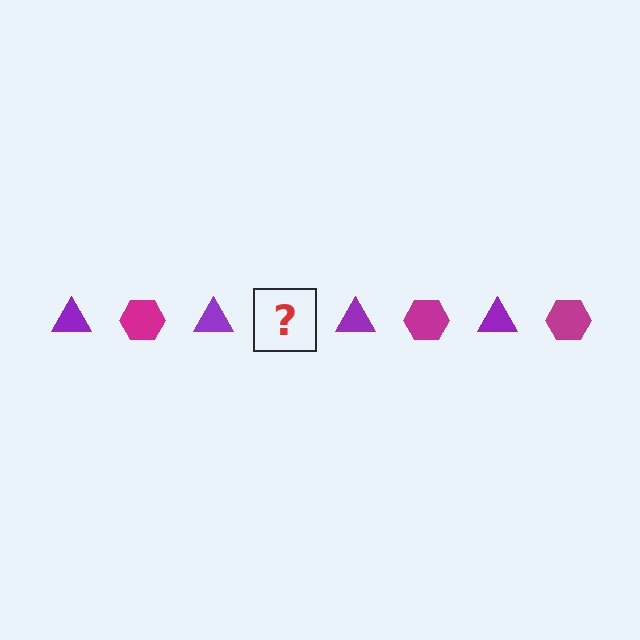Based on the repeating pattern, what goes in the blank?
The blank should be a magenta hexagon.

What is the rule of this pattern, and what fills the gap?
The rule is that the pattern alternates between purple triangle and magenta hexagon. The gap should be filled with a magenta hexagon.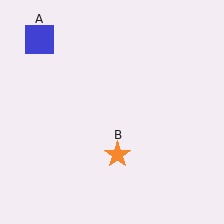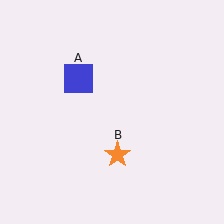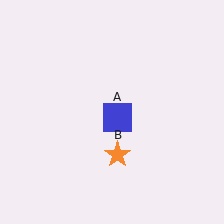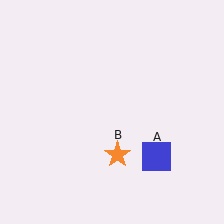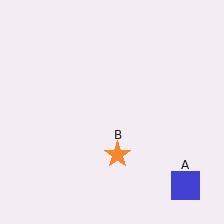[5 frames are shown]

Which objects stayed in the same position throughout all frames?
Orange star (object B) remained stationary.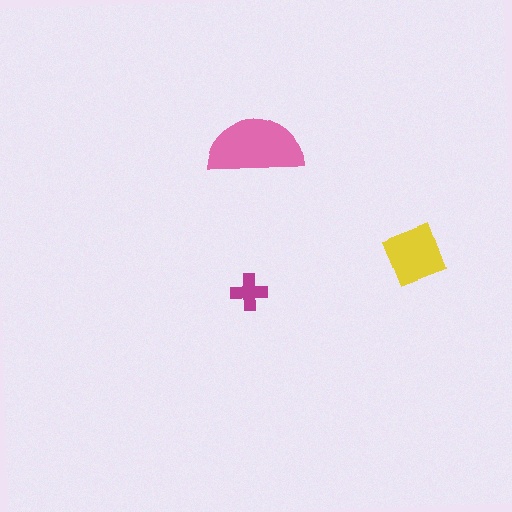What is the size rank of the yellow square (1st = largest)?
2nd.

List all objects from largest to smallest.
The pink semicircle, the yellow square, the magenta cross.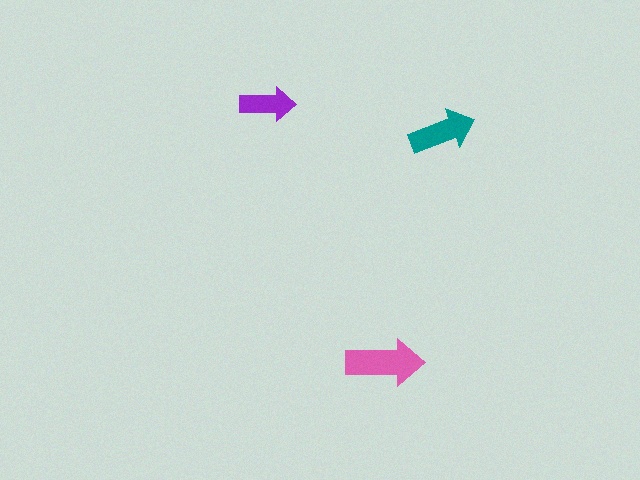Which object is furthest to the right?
The teal arrow is rightmost.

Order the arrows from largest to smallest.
the pink one, the teal one, the purple one.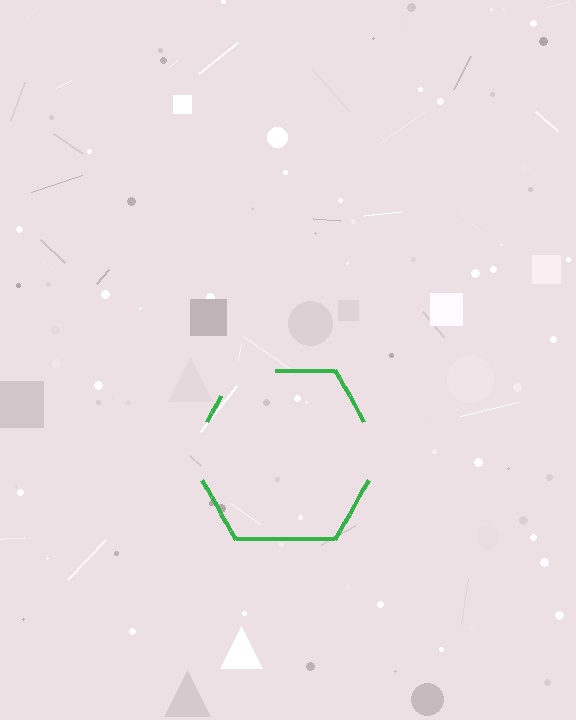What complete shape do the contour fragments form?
The contour fragments form a hexagon.